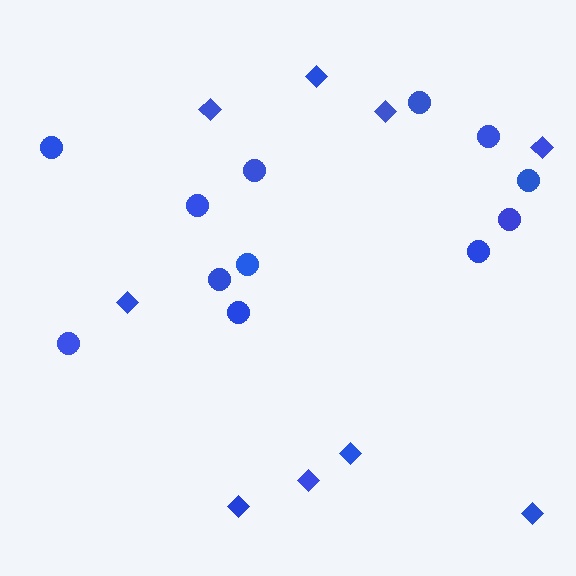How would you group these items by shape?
There are 2 groups: one group of circles (12) and one group of diamonds (9).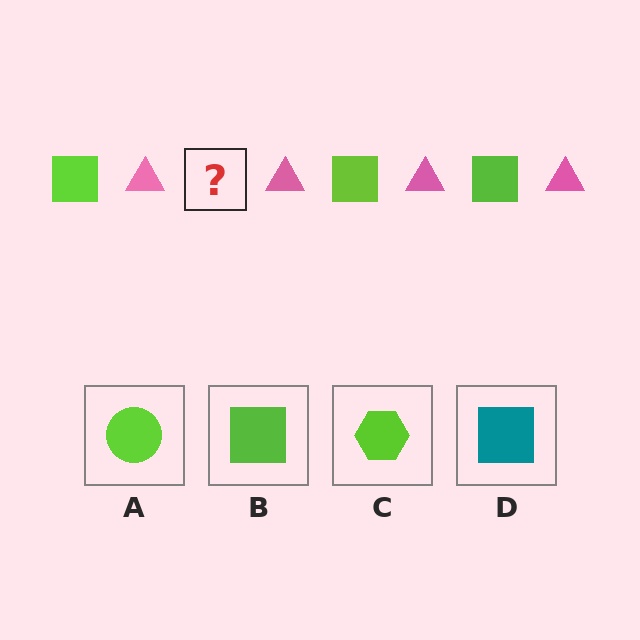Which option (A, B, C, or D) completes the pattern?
B.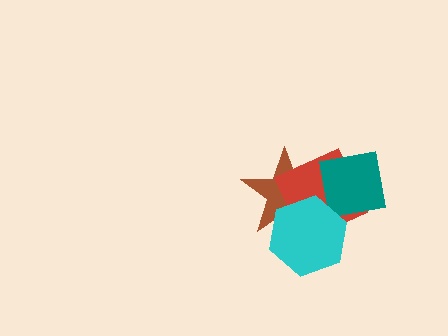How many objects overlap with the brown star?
2 objects overlap with the brown star.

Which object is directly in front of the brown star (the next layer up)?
The red square is directly in front of the brown star.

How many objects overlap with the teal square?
1 object overlaps with the teal square.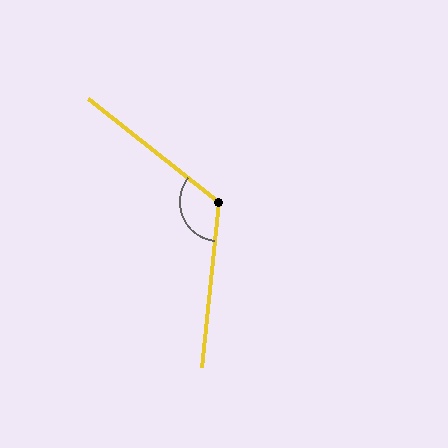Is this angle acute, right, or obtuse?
It is obtuse.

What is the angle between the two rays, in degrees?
Approximately 122 degrees.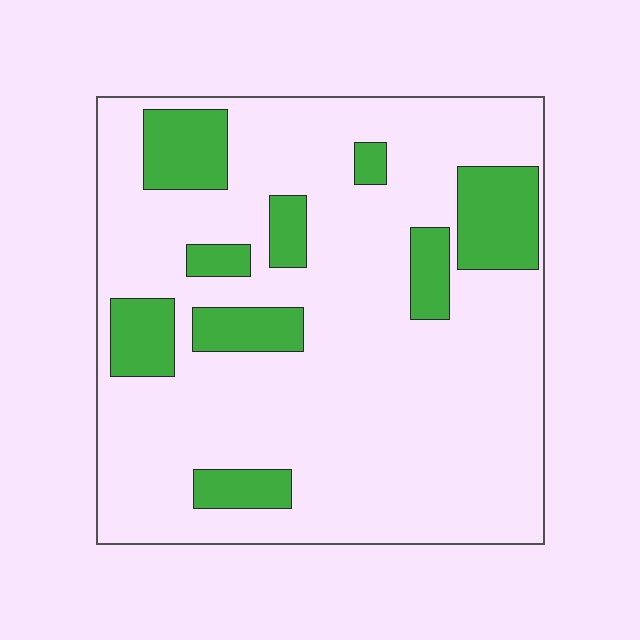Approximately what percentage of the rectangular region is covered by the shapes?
Approximately 20%.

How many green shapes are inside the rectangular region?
9.